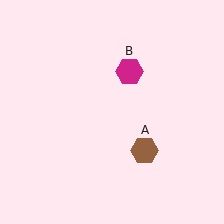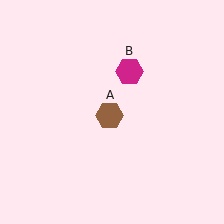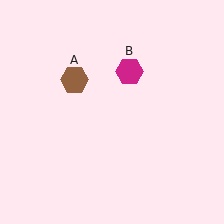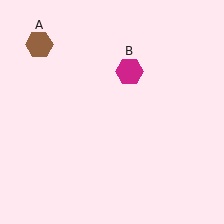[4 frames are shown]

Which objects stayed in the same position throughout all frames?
Magenta hexagon (object B) remained stationary.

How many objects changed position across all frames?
1 object changed position: brown hexagon (object A).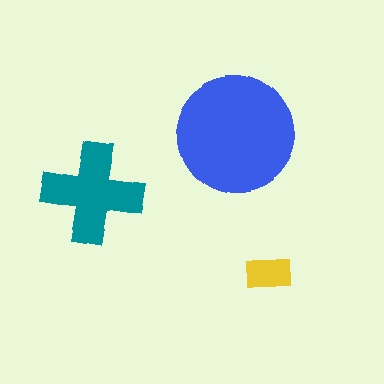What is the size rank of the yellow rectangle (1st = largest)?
3rd.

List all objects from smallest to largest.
The yellow rectangle, the teal cross, the blue circle.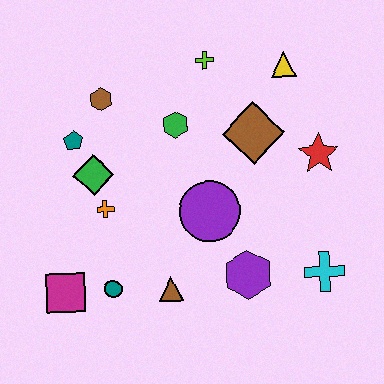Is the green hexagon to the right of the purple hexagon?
No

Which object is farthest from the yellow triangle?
The magenta square is farthest from the yellow triangle.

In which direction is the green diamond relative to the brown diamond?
The green diamond is to the left of the brown diamond.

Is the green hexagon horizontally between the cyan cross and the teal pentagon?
Yes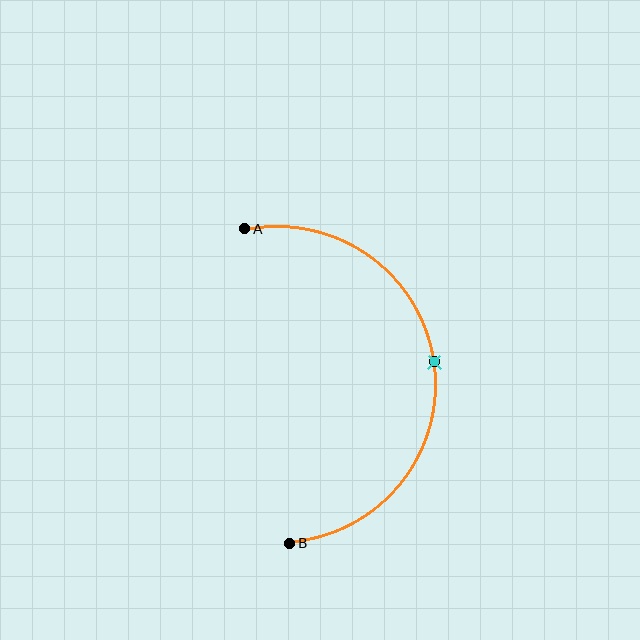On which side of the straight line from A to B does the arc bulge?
The arc bulges to the right of the straight line connecting A and B.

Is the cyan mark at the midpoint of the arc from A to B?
Yes. The cyan mark lies on the arc at equal arc-length from both A and B — it is the arc midpoint.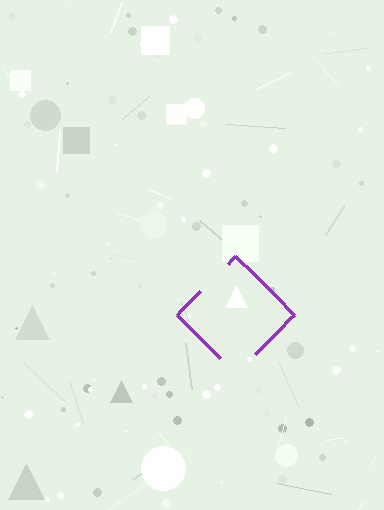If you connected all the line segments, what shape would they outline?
They would outline a diamond.